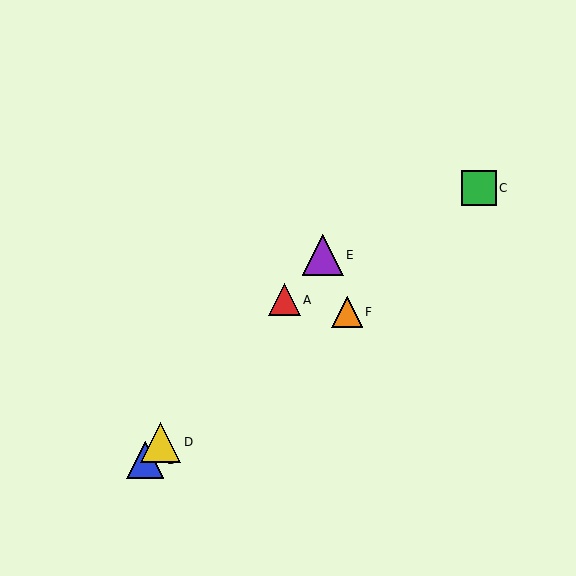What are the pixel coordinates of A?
Object A is at (284, 300).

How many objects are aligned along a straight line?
4 objects (A, B, D, E) are aligned along a straight line.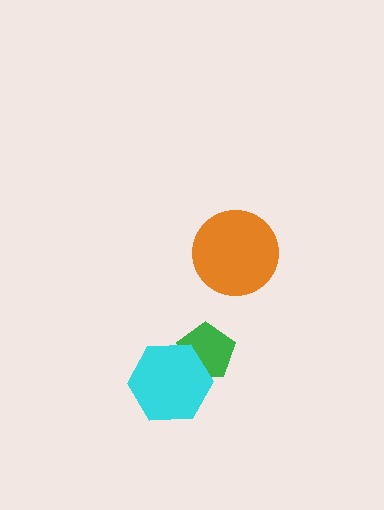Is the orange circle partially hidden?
No, no other shape covers it.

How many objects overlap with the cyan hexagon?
1 object overlaps with the cyan hexagon.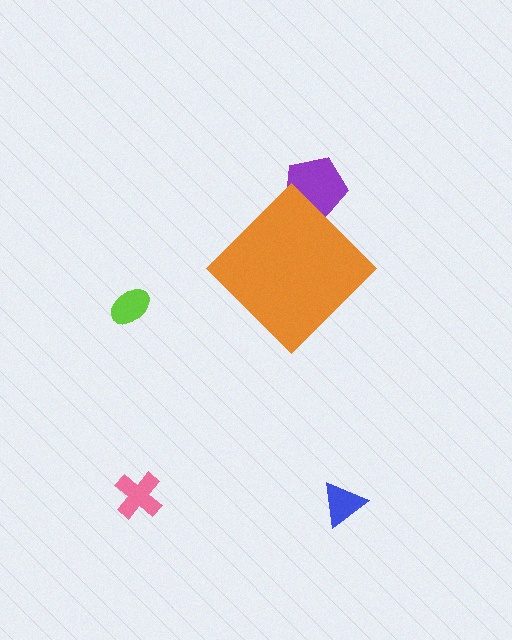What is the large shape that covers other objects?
An orange diamond.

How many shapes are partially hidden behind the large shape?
1 shape is partially hidden.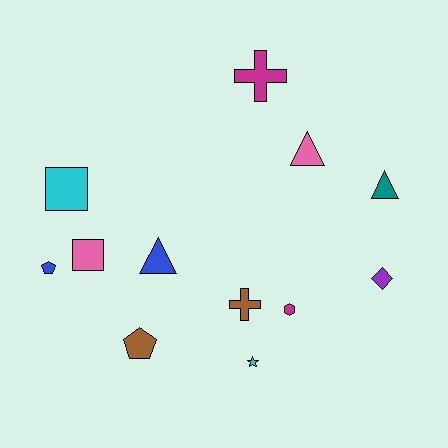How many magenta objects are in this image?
There are 2 magenta objects.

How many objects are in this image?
There are 12 objects.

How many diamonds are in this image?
There is 1 diamond.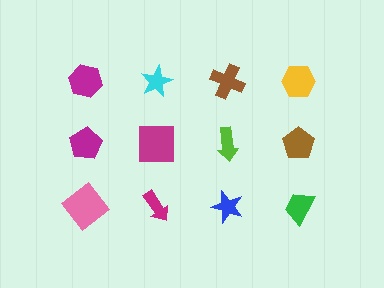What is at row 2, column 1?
A magenta pentagon.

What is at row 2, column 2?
A magenta square.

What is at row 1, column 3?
A brown cross.